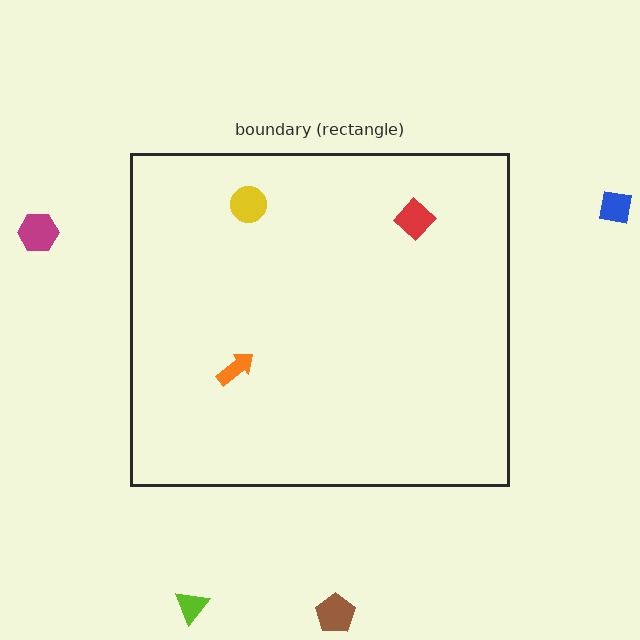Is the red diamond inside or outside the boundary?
Inside.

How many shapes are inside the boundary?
3 inside, 4 outside.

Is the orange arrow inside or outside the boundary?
Inside.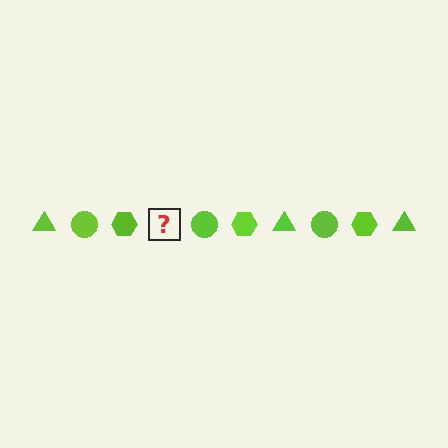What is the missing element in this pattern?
The missing element is a lime triangle.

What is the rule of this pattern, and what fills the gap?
The rule is that the pattern cycles through triangle, circle, hexagon shapes in lime. The gap should be filled with a lime triangle.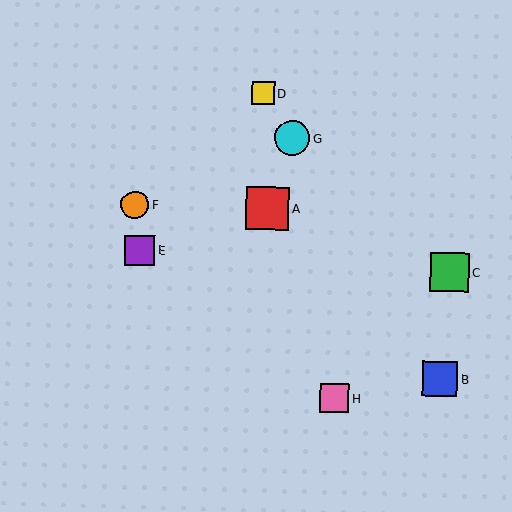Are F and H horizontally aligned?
No, F is at y≈205 and H is at y≈398.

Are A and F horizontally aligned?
Yes, both are at y≈208.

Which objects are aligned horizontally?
Objects A, F are aligned horizontally.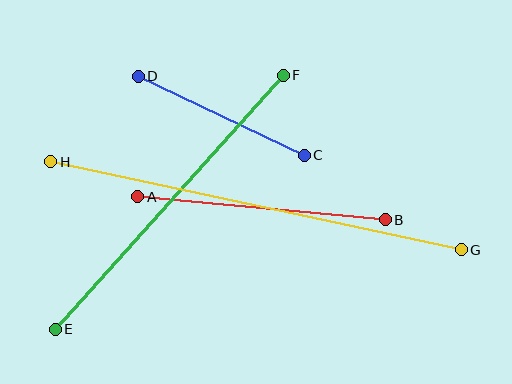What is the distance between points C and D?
The distance is approximately 184 pixels.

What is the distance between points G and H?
The distance is approximately 420 pixels.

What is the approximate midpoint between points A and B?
The midpoint is at approximately (261, 208) pixels.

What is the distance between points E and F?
The distance is approximately 341 pixels.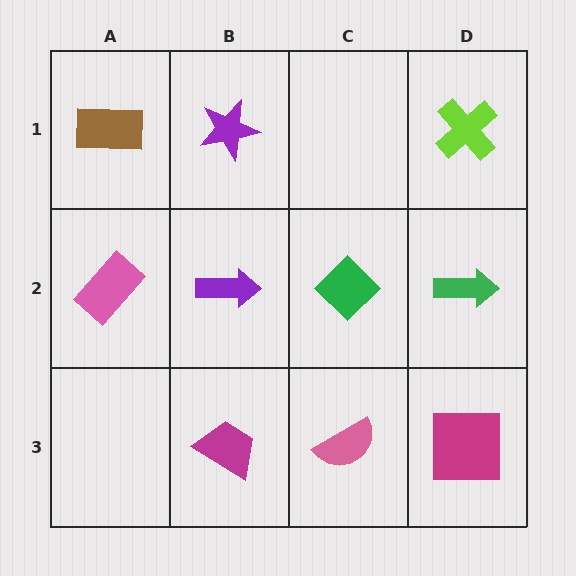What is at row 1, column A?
A brown rectangle.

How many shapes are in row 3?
3 shapes.